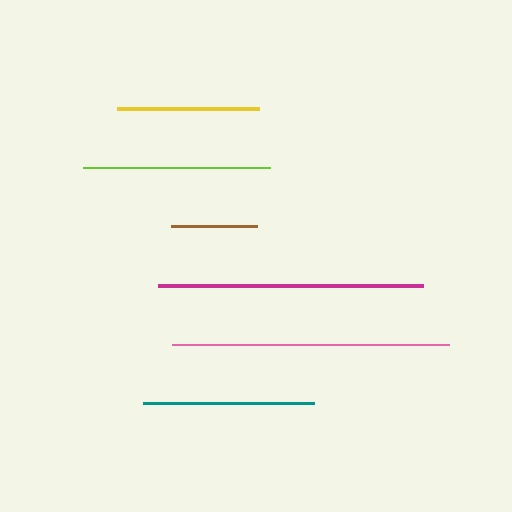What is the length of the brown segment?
The brown segment is approximately 85 pixels long.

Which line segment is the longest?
The pink line is the longest at approximately 278 pixels.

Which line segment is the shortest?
The brown line is the shortest at approximately 85 pixels.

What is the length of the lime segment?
The lime segment is approximately 188 pixels long.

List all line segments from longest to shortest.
From longest to shortest: pink, magenta, lime, teal, yellow, brown.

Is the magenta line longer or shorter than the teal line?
The magenta line is longer than the teal line.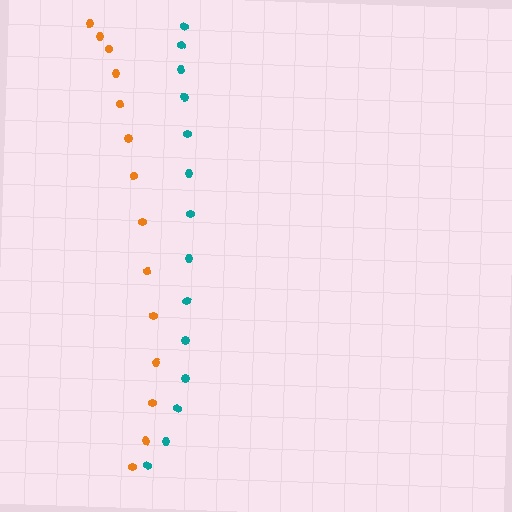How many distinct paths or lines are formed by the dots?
There are 2 distinct paths.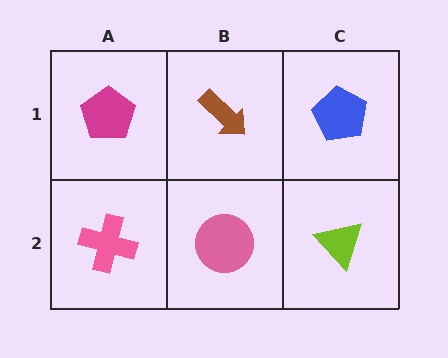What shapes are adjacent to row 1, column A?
A pink cross (row 2, column A), a brown arrow (row 1, column B).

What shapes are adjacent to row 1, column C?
A lime triangle (row 2, column C), a brown arrow (row 1, column B).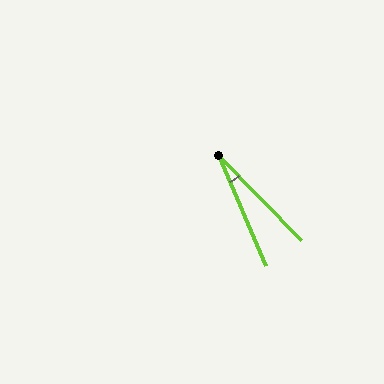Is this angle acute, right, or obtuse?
It is acute.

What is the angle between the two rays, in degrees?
Approximately 21 degrees.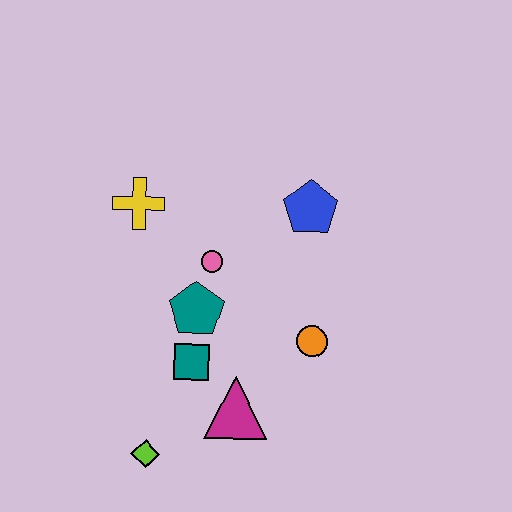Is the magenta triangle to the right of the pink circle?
Yes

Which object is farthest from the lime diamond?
The blue pentagon is farthest from the lime diamond.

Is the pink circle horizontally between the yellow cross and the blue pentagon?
Yes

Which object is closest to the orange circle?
The magenta triangle is closest to the orange circle.